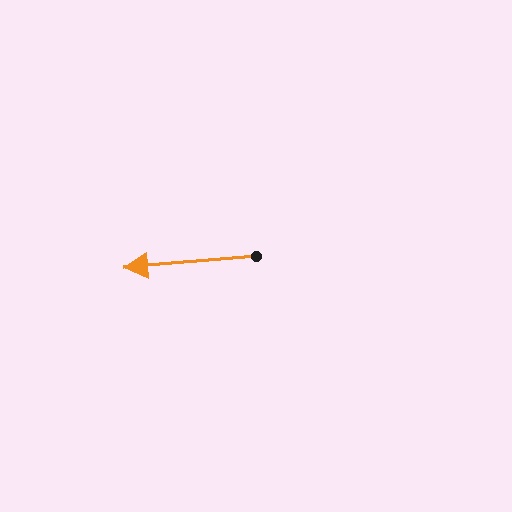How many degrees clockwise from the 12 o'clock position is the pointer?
Approximately 265 degrees.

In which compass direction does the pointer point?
West.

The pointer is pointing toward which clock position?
Roughly 9 o'clock.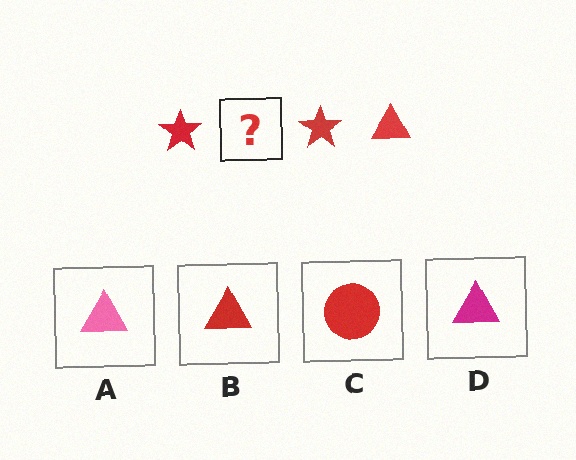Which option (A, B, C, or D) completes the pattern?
B.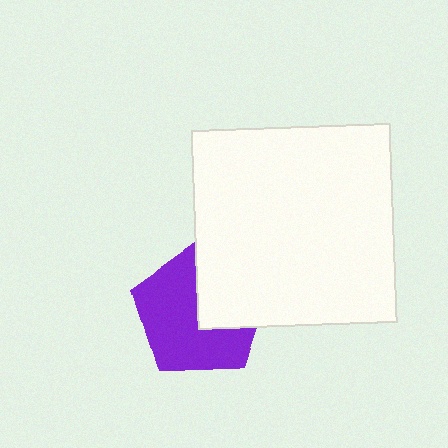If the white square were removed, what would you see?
You would see the complete purple pentagon.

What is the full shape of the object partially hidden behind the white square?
The partially hidden object is a purple pentagon.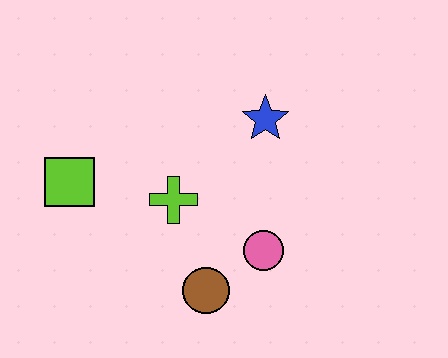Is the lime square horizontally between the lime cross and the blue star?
No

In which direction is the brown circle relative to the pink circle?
The brown circle is to the left of the pink circle.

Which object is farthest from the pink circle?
The lime square is farthest from the pink circle.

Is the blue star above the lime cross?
Yes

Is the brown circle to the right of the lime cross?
Yes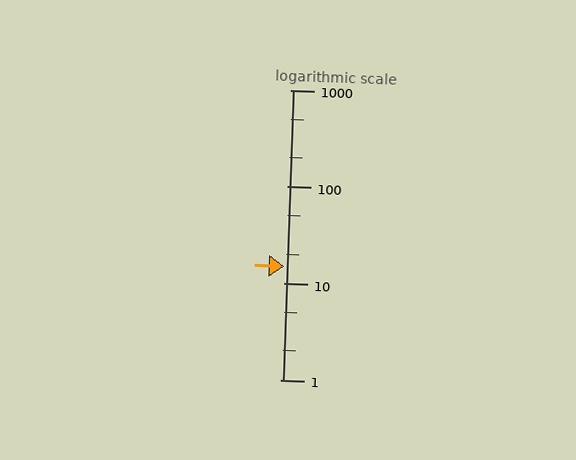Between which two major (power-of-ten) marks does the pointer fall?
The pointer is between 10 and 100.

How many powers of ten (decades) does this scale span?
The scale spans 3 decades, from 1 to 1000.